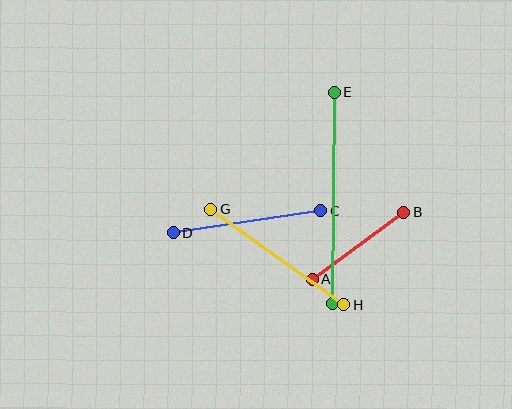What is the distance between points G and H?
The distance is approximately 163 pixels.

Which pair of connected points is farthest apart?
Points E and F are farthest apart.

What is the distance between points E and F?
The distance is approximately 211 pixels.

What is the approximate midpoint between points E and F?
The midpoint is at approximately (333, 198) pixels.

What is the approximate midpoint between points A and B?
The midpoint is at approximately (358, 246) pixels.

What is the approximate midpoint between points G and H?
The midpoint is at approximately (277, 257) pixels.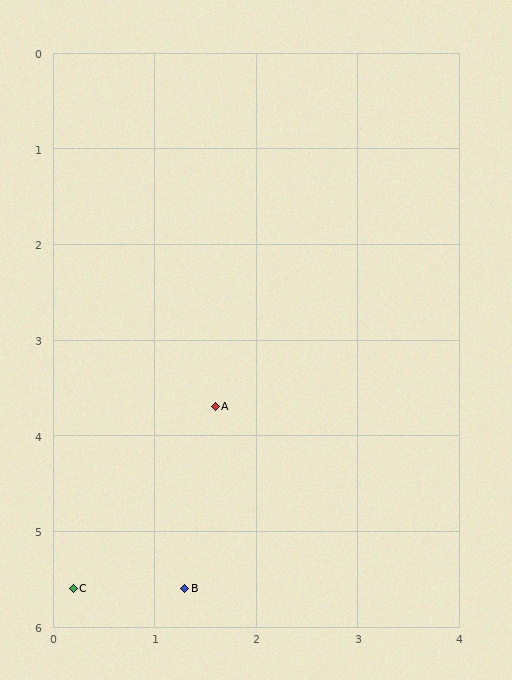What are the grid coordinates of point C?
Point C is at approximately (0.2, 5.6).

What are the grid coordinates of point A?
Point A is at approximately (1.6, 3.7).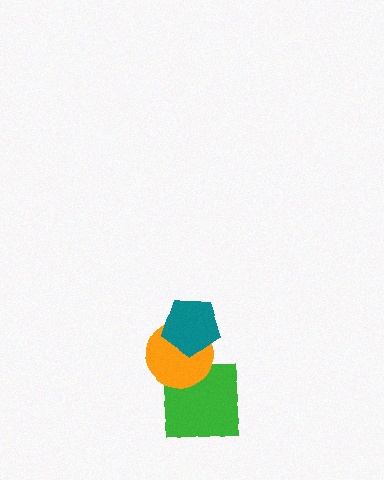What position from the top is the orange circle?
The orange circle is 2nd from the top.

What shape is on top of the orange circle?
The teal pentagon is on top of the orange circle.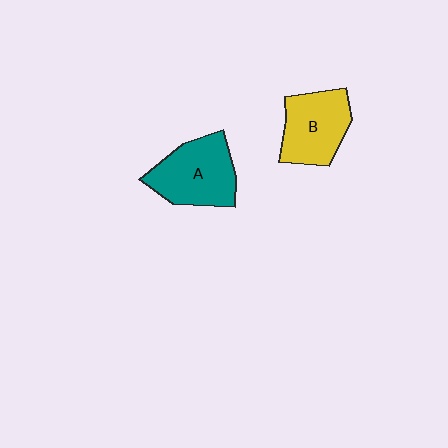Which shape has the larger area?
Shape A (teal).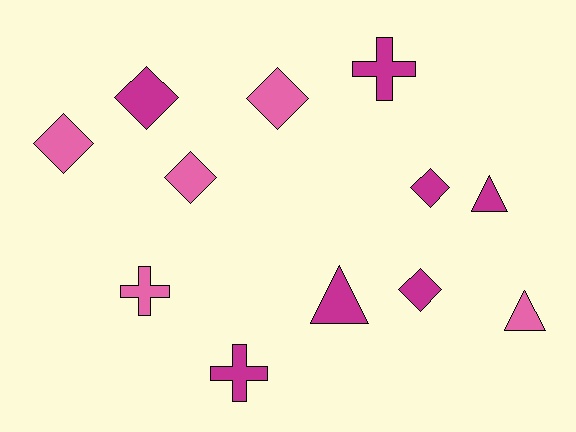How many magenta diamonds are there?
There are 3 magenta diamonds.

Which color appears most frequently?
Magenta, with 7 objects.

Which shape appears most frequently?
Diamond, with 6 objects.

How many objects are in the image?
There are 12 objects.